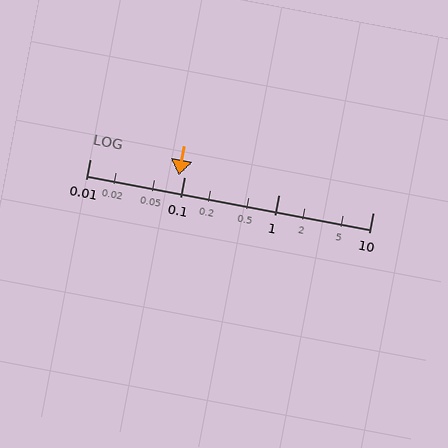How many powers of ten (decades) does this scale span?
The scale spans 3 decades, from 0.01 to 10.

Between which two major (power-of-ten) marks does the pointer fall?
The pointer is between 0.01 and 0.1.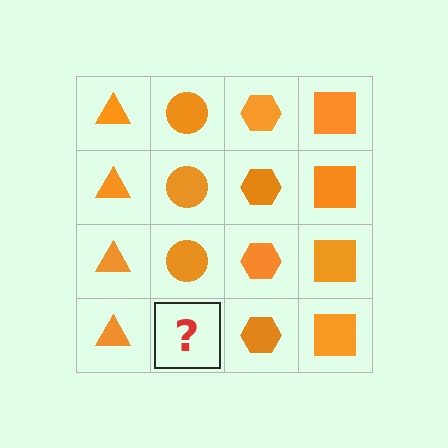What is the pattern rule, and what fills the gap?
The rule is that each column has a consistent shape. The gap should be filled with an orange circle.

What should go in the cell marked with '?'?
The missing cell should contain an orange circle.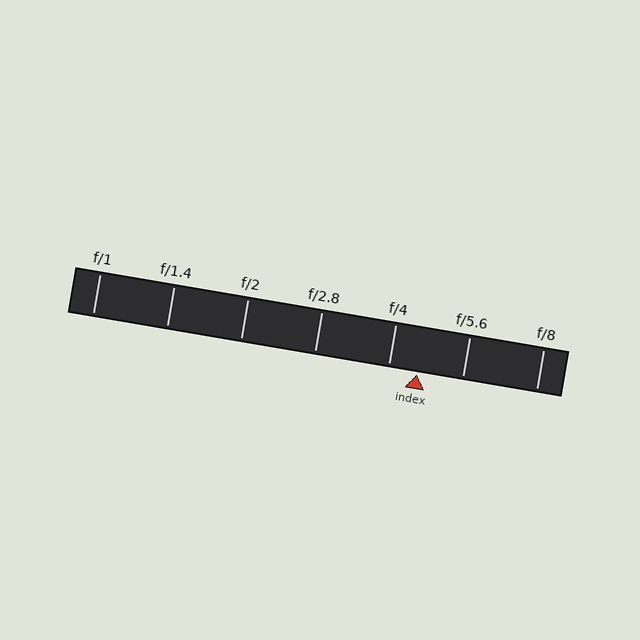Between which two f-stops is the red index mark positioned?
The index mark is between f/4 and f/5.6.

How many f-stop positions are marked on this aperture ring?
There are 7 f-stop positions marked.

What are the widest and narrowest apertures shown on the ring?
The widest aperture shown is f/1 and the narrowest is f/8.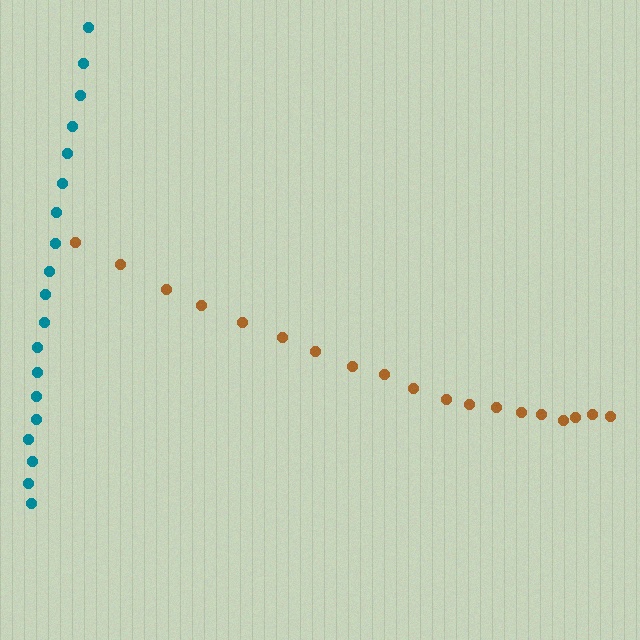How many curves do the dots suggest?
There are 2 distinct paths.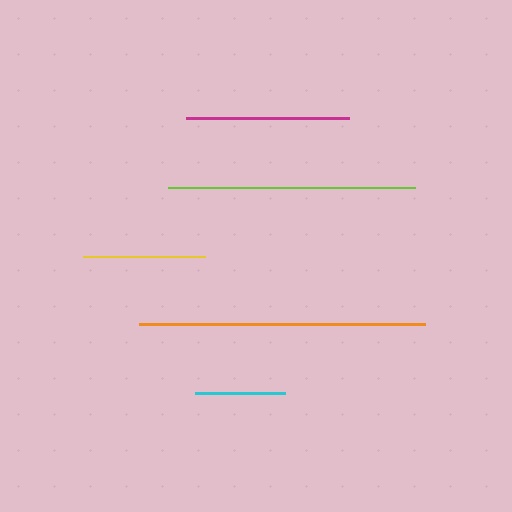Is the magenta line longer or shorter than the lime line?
The lime line is longer than the magenta line.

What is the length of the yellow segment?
The yellow segment is approximately 121 pixels long.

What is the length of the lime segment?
The lime segment is approximately 247 pixels long.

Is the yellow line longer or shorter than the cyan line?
The yellow line is longer than the cyan line.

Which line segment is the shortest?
The cyan line is the shortest at approximately 90 pixels.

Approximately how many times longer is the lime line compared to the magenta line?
The lime line is approximately 1.5 times the length of the magenta line.